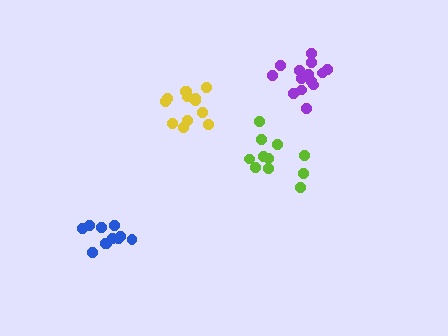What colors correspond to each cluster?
The clusters are colored: lime, purple, blue, yellow.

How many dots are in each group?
Group 1: 11 dots, Group 2: 14 dots, Group 3: 11 dots, Group 4: 13 dots (49 total).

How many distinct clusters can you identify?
There are 4 distinct clusters.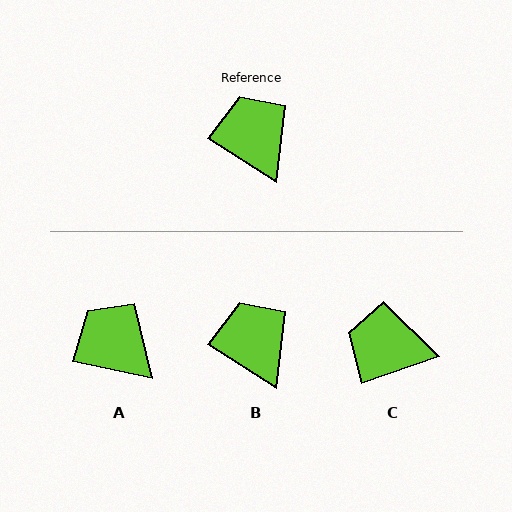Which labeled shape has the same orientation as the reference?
B.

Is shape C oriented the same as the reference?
No, it is off by about 52 degrees.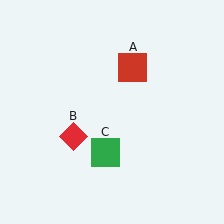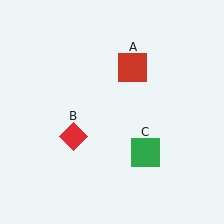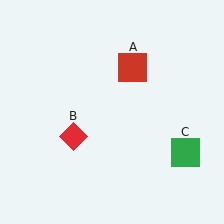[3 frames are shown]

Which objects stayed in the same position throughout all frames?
Red square (object A) and red diamond (object B) remained stationary.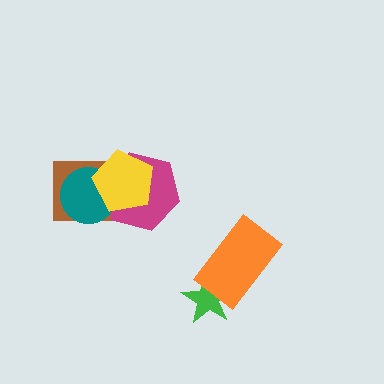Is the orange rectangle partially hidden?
No, no other shape covers it.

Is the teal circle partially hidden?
Yes, it is partially covered by another shape.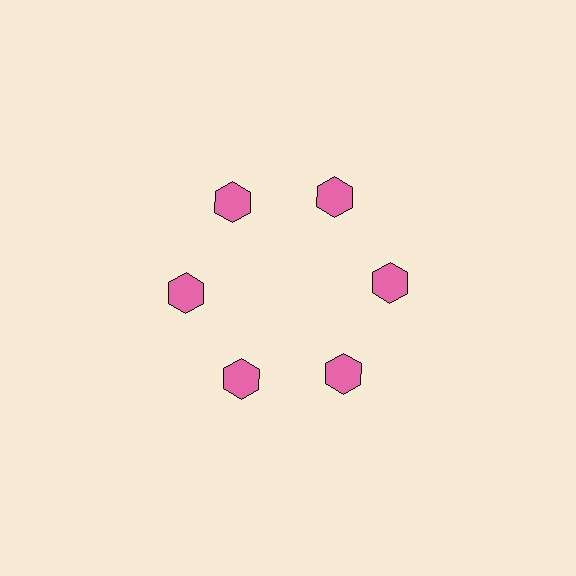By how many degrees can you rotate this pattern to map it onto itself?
The pattern maps onto itself every 60 degrees of rotation.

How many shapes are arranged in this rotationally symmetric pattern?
There are 6 shapes, arranged in 6 groups of 1.